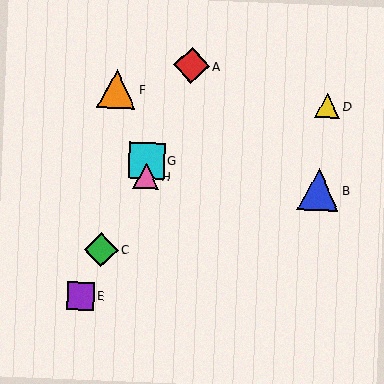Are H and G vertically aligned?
Yes, both are at x≈146.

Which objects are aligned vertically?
Objects G, H are aligned vertically.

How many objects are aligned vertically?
2 objects (G, H) are aligned vertically.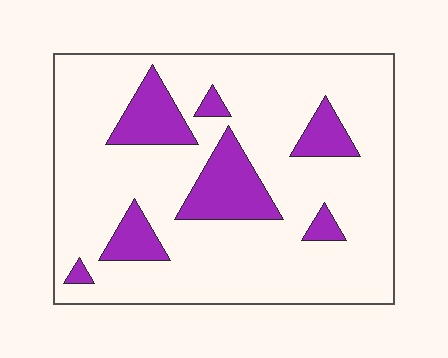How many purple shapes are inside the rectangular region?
7.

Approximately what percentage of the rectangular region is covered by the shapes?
Approximately 20%.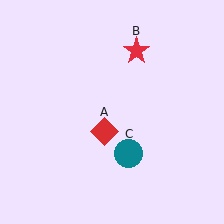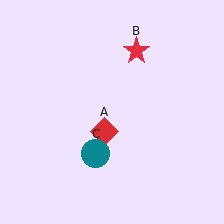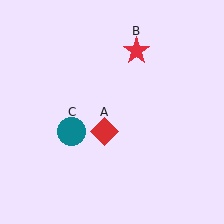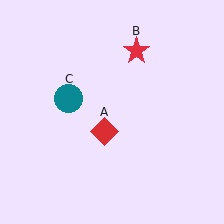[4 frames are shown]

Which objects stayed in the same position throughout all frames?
Red diamond (object A) and red star (object B) remained stationary.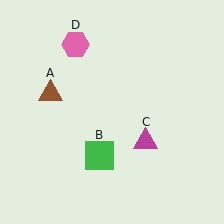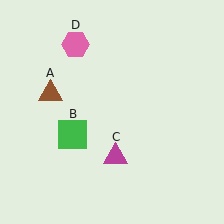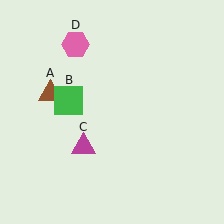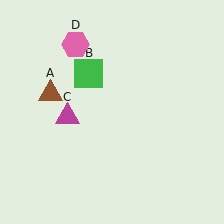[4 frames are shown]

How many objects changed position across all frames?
2 objects changed position: green square (object B), magenta triangle (object C).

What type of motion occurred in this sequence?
The green square (object B), magenta triangle (object C) rotated clockwise around the center of the scene.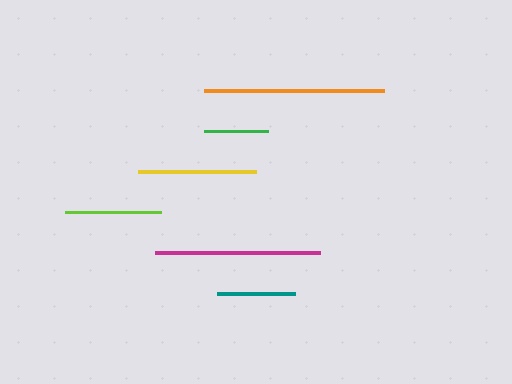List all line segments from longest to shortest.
From longest to shortest: orange, magenta, yellow, lime, teal, green.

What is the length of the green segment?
The green segment is approximately 64 pixels long.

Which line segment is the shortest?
The green line is the shortest at approximately 64 pixels.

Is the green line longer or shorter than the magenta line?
The magenta line is longer than the green line.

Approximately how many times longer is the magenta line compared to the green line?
The magenta line is approximately 2.6 times the length of the green line.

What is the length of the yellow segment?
The yellow segment is approximately 118 pixels long.